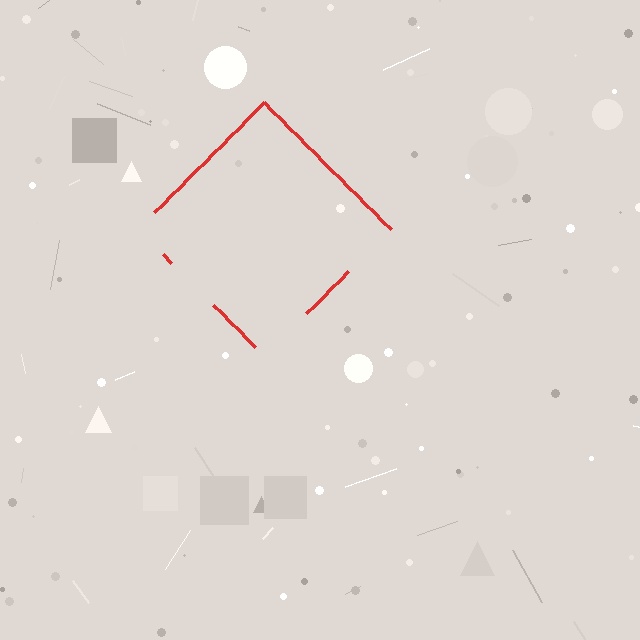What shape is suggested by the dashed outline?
The dashed outline suggests a diamond.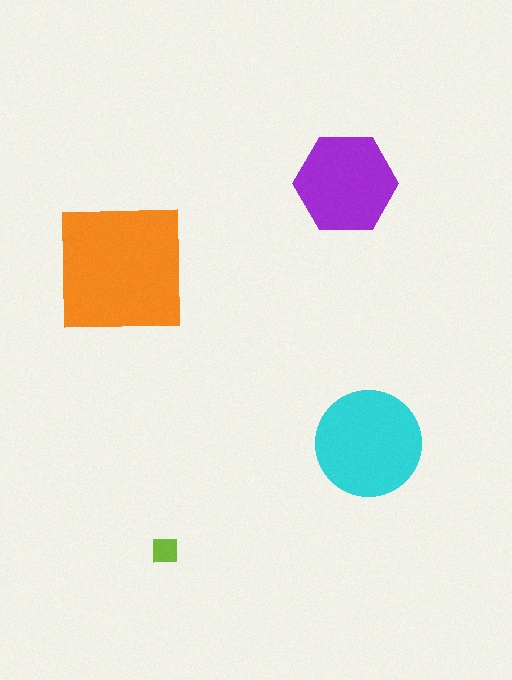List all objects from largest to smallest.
The orange square, the cyan circle, the purple hexagon, the lime square.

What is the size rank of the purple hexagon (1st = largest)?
3rd.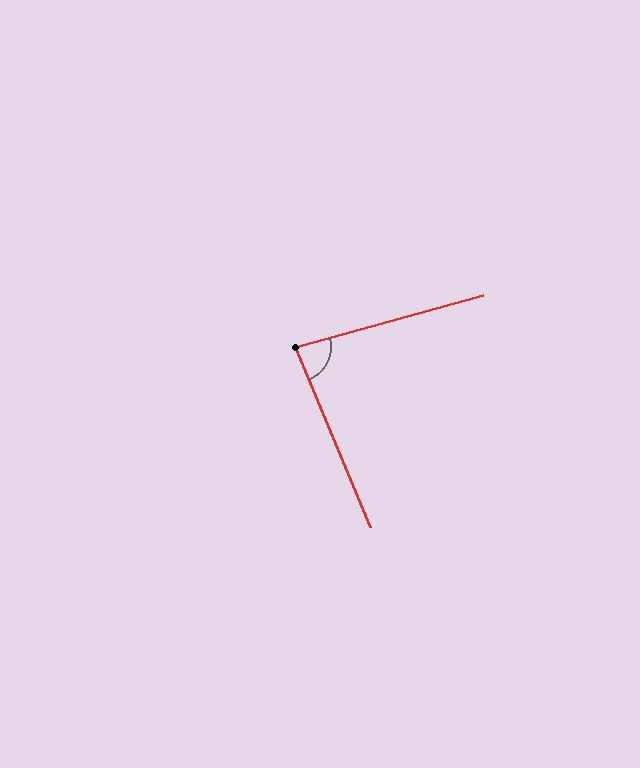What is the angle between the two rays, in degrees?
Approximately 83 degrees.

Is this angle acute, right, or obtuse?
It is acute.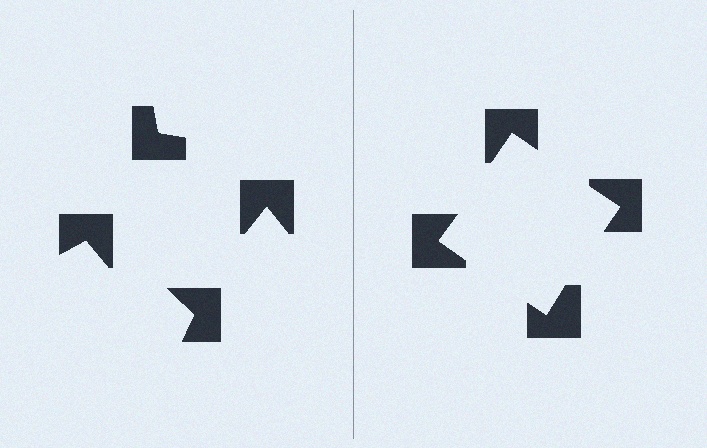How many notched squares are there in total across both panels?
8 — 4 on each side.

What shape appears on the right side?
An illusory square.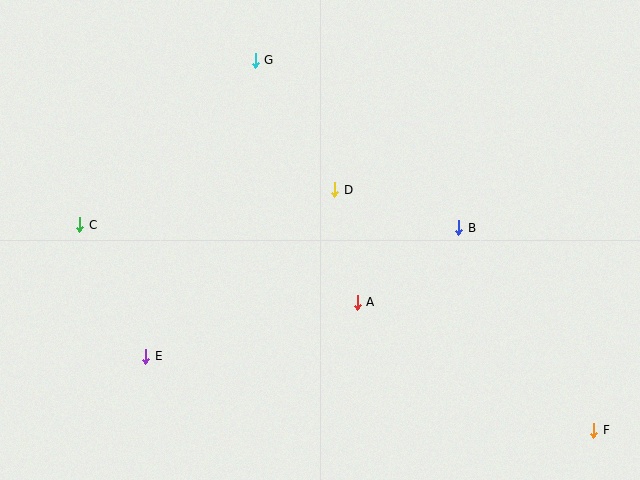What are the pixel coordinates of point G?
Point G is at (255, 60).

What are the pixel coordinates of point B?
Point B is at (459, 228).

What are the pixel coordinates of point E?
Point E is at (146, 356).